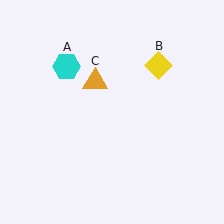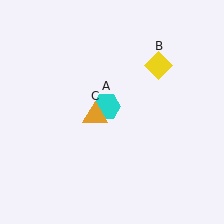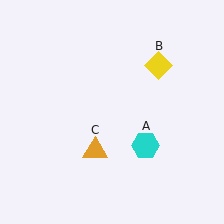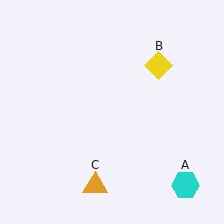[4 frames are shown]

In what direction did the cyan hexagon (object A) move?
The cyan hexagon (object A) moved down and to the right.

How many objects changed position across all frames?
2 objects changed position: cyan hexagon (object A), orange triangle (object C).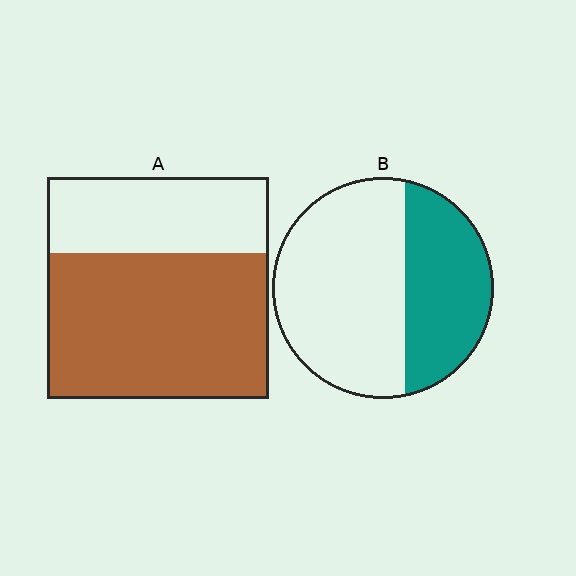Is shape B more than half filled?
No.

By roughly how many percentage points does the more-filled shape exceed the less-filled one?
By roughly 30 percentage points (A over B).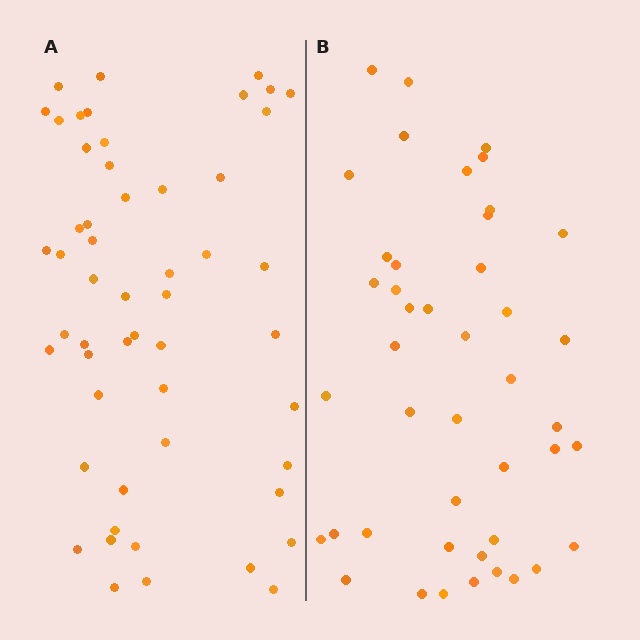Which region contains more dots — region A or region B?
Region A (the left region) has more dots.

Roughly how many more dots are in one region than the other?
Region A has roughly 8 or so more dots than region B.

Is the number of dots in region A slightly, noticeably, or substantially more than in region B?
Region A has only slightly more — the two regions are fairly close. The ratio is roughly 1.2 to 1.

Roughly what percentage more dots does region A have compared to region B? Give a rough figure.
About 20% more.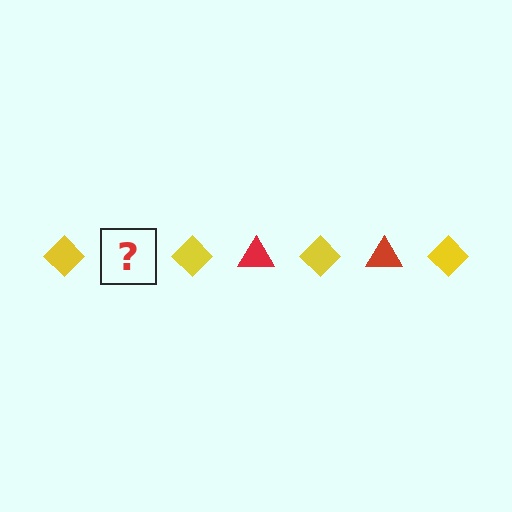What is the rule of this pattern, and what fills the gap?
The rule is that the pattern alternates between yellow diamond and red triangle. The gap should be filled with a red triangle.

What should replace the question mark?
The question mark should be replaced with a red triangle.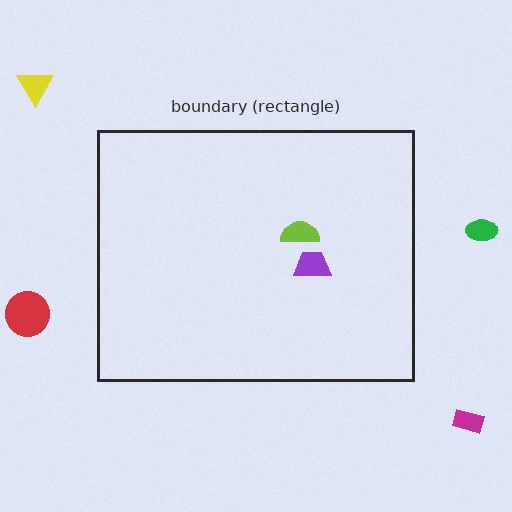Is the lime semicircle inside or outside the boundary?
Inside.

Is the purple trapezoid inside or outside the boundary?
Inside.